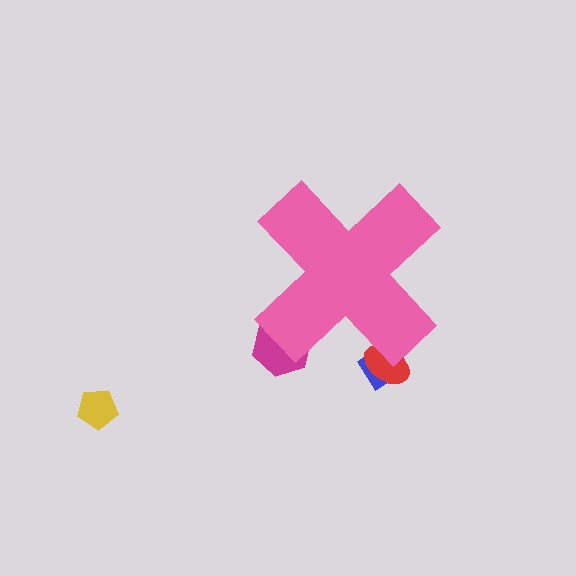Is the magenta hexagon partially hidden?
Yes, the magenta hexagon is partially hidden behind the pink cross.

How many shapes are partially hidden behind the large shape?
3 shapes are partially hidden.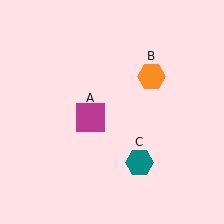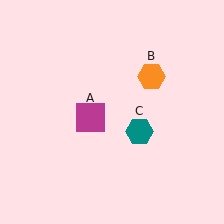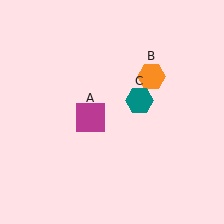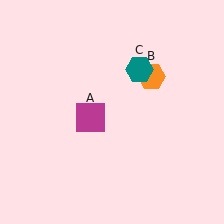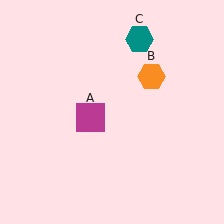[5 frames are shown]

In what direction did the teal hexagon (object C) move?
The teal hexagon (object C) moved up.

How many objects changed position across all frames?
1 object changed position: teal hexagon (object C).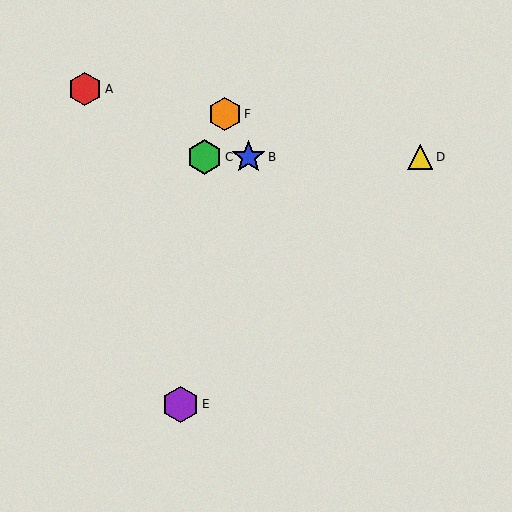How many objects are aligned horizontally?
3 objects (B, C, D) are aligned horizontally.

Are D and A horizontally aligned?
No, D is at y≈157 and A is at y≈89.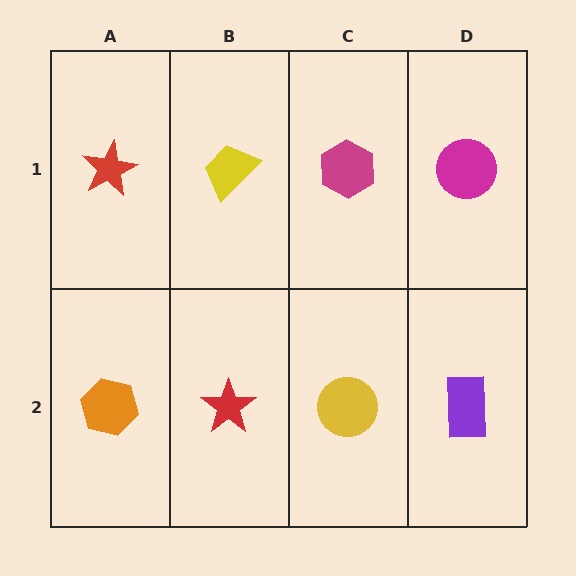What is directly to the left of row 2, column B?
An orange hexagon.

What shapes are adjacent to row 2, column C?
A magenta hexagon (row 1, column C), a red star (row 2, column B), a purple rectangle (row 2, column D).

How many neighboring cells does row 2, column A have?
2.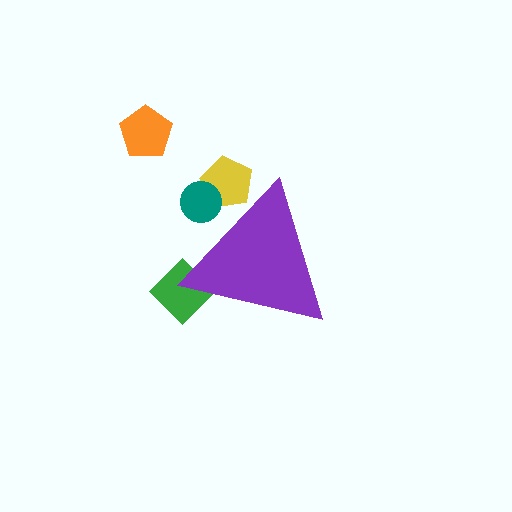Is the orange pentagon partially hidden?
No, the orange pentagon is fully visible.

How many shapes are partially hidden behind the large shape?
3 shapes are partially hidden.